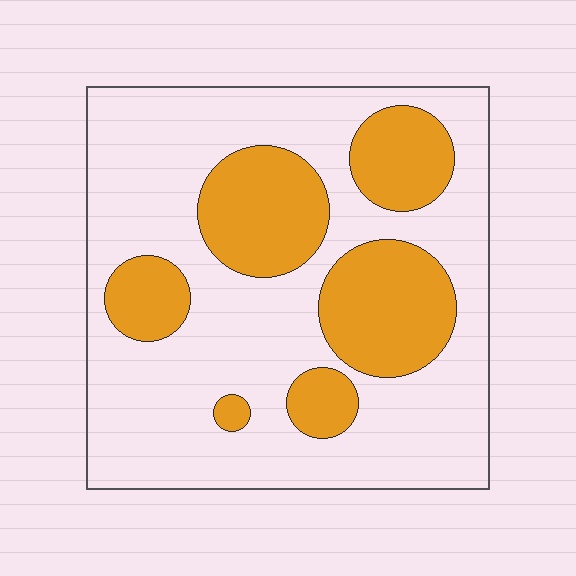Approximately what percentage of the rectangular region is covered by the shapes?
Approximately 30%.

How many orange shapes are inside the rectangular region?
6.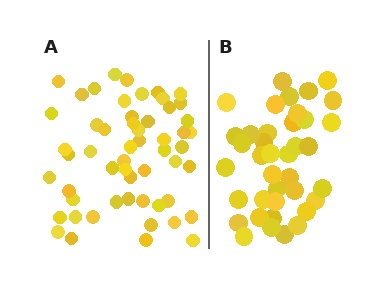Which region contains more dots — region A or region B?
Region A (the left region) has more dots.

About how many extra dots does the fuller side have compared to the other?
Region A has approximately 15 more dots than region B.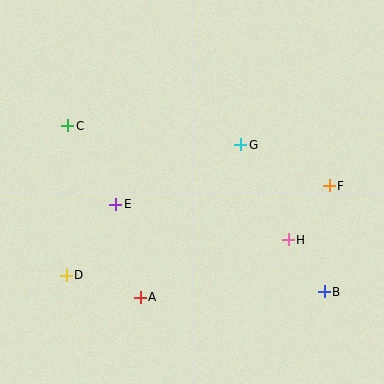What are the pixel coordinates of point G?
Point G is at (241, 145).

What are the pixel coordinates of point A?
Point A is at (140, 297).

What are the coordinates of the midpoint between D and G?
The midpoint between D and G is at (154, 210).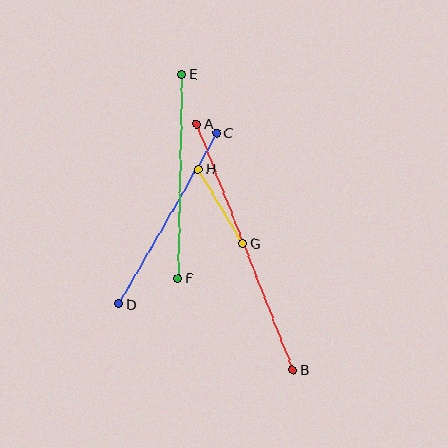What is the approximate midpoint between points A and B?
The midpoint is at approximately (245, 247) pixels.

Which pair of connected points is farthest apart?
Points A and B are farthest apart.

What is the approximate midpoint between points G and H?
The midpoint is at approximately (221, 206) pixels.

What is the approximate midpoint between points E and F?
The midpoint is at approximately (180, 176) pixels.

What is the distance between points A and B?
The distance is approximately 264 pixels.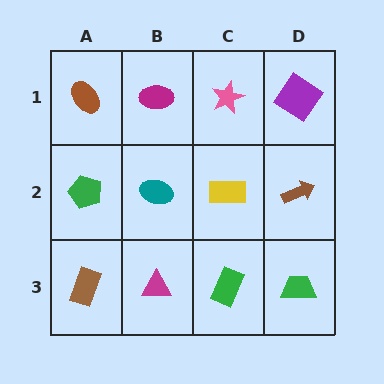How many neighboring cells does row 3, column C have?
3.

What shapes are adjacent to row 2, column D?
A purple diamond (row 1, column D), a green trapezoid (row 3, column D), a yellow rectangle (row 2, column C).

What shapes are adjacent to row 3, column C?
A yellow rectangle (row 2, column C), a magenta triangle (row 3, column B), a green trapezoid (row 3, column D).